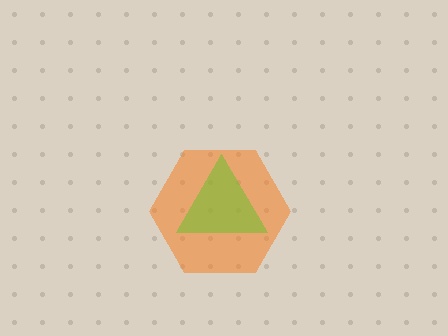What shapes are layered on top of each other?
The layered shapes are: an orange hexagon, a lime triangle.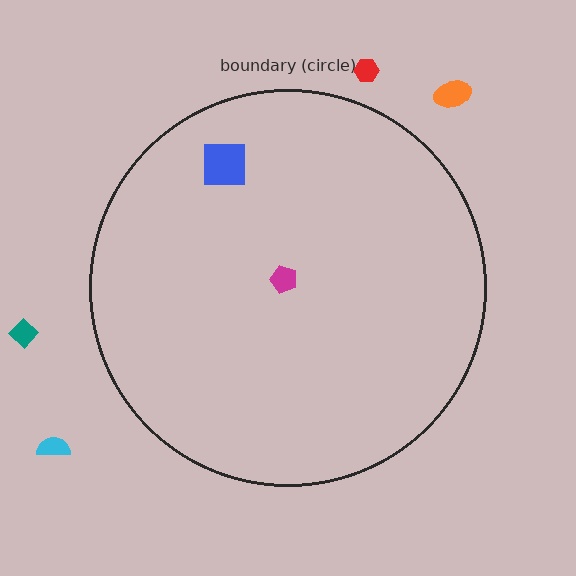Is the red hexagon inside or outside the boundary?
Outside.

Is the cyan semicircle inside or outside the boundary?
Outside.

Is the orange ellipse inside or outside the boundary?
Outside.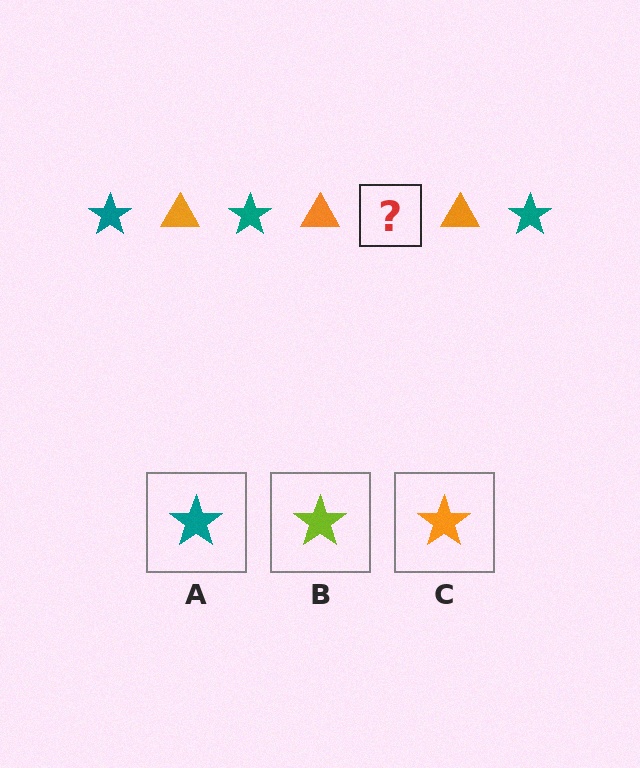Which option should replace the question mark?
Option A.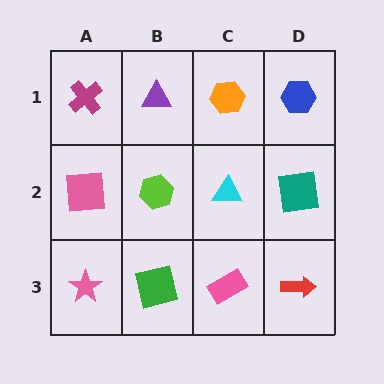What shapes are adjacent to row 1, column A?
A pink square (row 2, column A), a purple triangle (row 1, column B).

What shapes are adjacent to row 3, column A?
A pink square (row 2, column A), a green square (row 3, column B).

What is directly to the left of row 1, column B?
A magenta cross.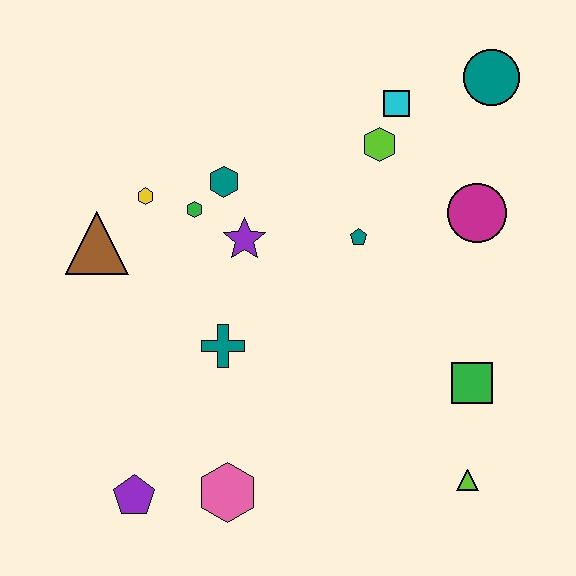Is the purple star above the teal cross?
Yes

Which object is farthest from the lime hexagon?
The purple pentagon is farthest from the lime hexagon.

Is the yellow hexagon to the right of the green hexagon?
No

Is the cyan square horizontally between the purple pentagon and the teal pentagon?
No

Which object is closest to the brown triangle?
The yellow hexagon is closest to the brown triangle.